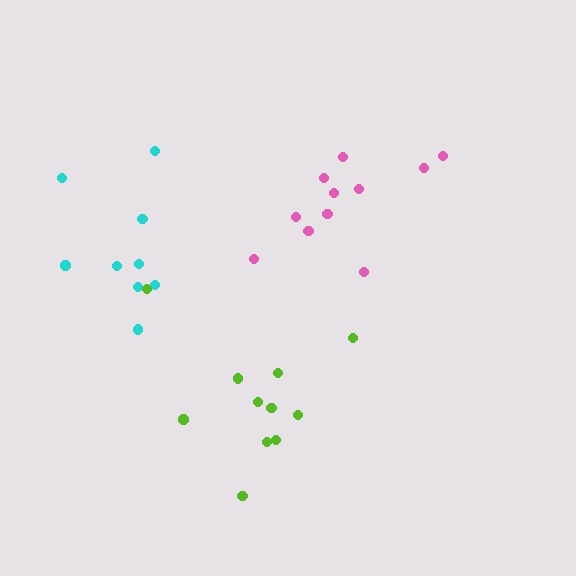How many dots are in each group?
Group 1: 9 dots, Group 2: 11 dots, Group 3: 11 dots (31 total).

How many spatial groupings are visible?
There are 3 spatial groupings.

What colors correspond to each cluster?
The clusters are colored: cyan, lime, pink.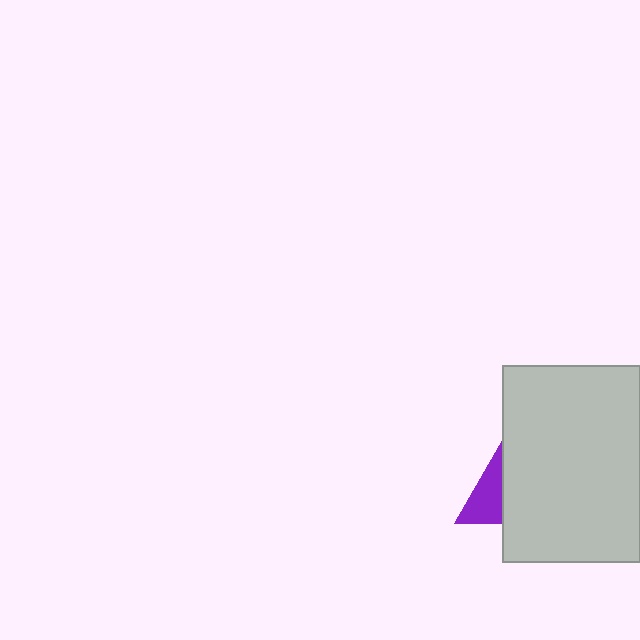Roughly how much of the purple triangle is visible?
A small part of it is visible (roughly 31%).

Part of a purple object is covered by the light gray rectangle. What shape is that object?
It is a triangle.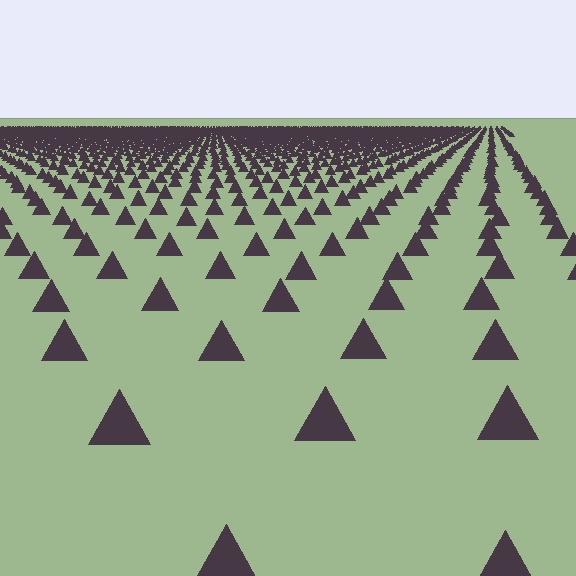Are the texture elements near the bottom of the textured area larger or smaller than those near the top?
Larger. Near the bottom, elements are closer to the viewer and appear at a bigger on-screen size.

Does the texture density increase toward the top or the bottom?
Density increases toward the top.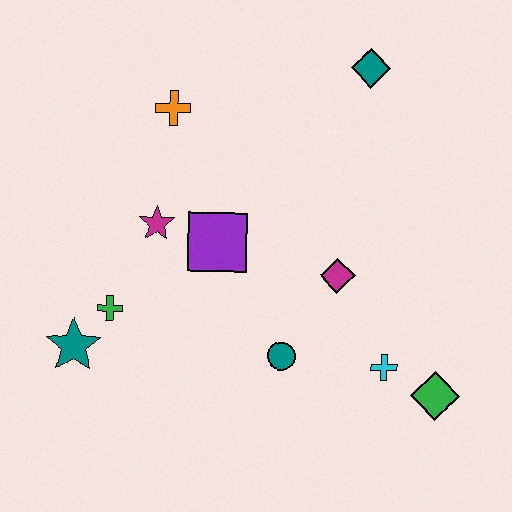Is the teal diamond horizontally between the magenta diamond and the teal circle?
No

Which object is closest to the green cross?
The teal star is closest to the green cross.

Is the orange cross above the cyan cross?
Yes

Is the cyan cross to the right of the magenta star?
Yes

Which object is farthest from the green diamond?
The orange cross is farthest from the green diamond.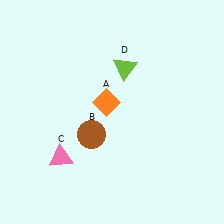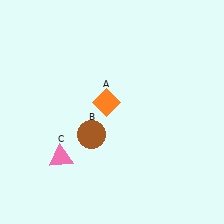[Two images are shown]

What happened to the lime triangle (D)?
The lime triangle (D) was removed in Image 2. It was in the top-right area of Image 1.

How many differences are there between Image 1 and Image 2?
There is 1 difference between the two images.